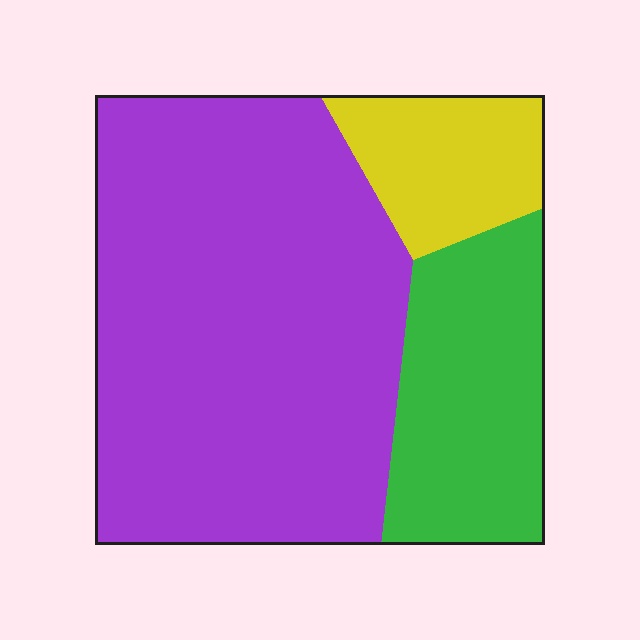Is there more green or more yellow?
Green.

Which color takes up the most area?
Purple, at roughly 65%.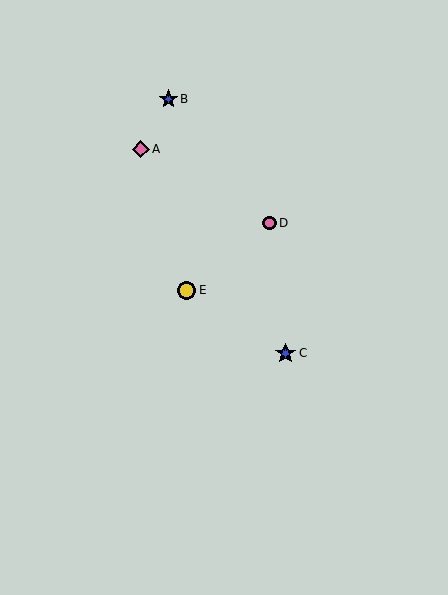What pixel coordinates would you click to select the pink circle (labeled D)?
Click at (270, 223) to select the pink circle D.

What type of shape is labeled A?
Shape A is a pink diamond.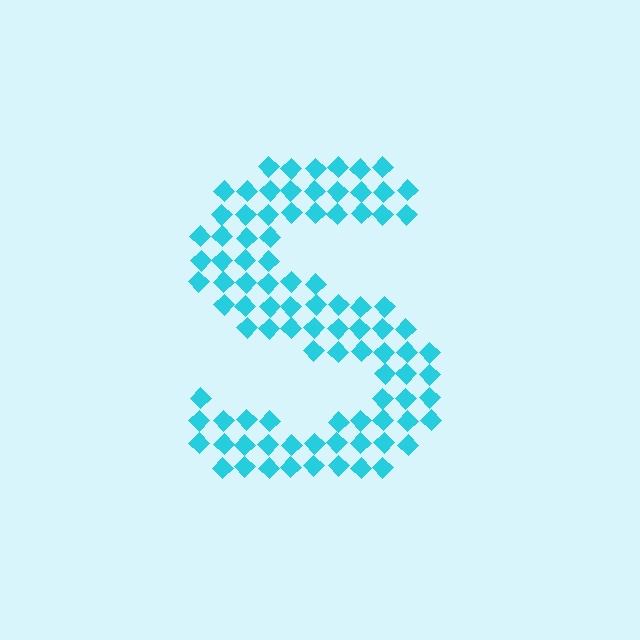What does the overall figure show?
The overall figure shows the letter S.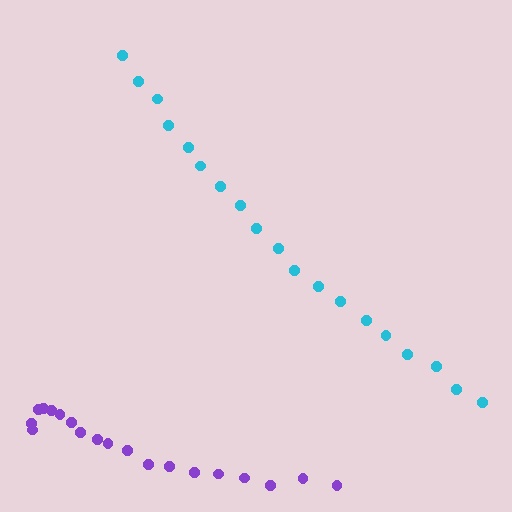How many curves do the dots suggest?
There are 2 distinct paths.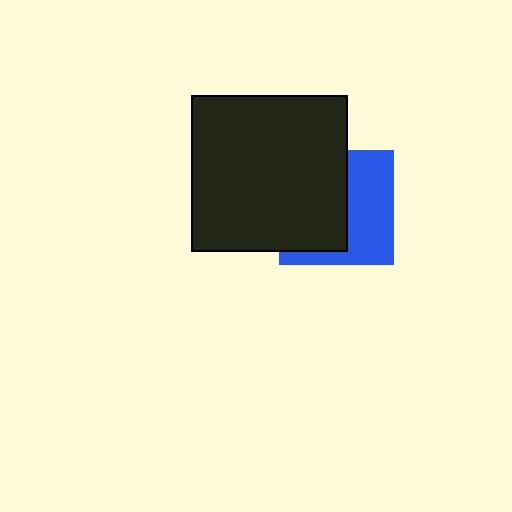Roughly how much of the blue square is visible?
About half of it is visible (roughly 48%).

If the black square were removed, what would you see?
You would see the complete blue square.